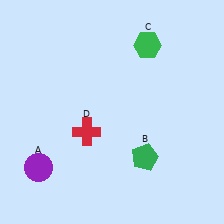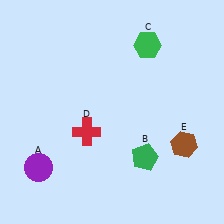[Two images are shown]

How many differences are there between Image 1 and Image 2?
There is 1 difference between the two images.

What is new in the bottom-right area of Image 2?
A brown hexagon (E) was added in the bottom-right area of Image 2.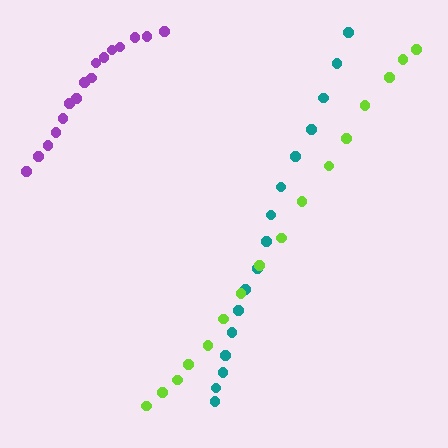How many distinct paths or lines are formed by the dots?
There are 3 distinct paths.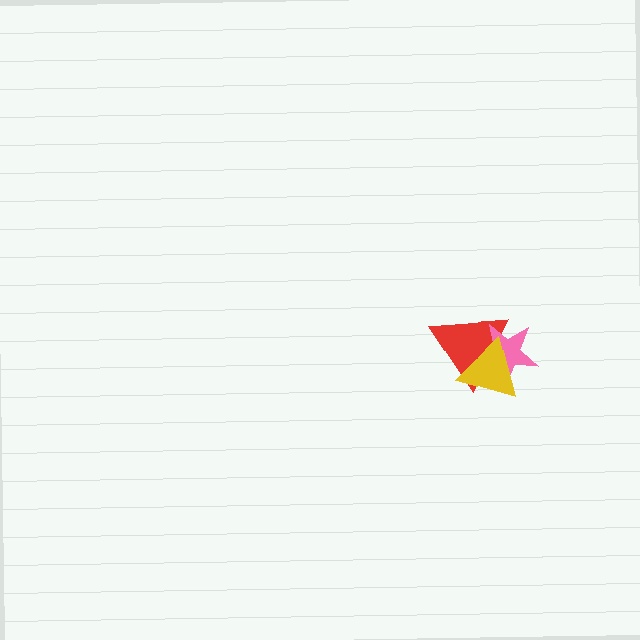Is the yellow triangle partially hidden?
No, no other shape covers it.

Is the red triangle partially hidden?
Yes, it is partially covered by another shape.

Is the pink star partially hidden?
Yes, it is partially covered by another shape.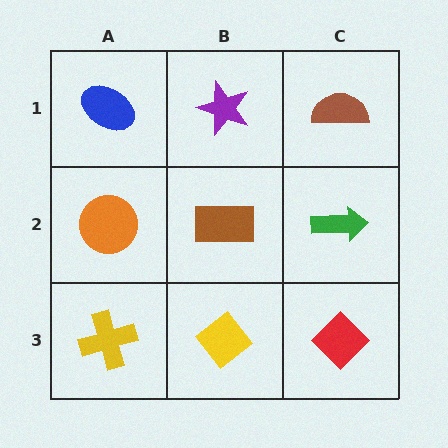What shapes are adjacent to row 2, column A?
A blue ellipse (row 1, column A), a yellow cross (row 3, column A), a brown rectangle (row 2, column B).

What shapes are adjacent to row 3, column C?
A green arrow (row 2, column C), a yellow diamond (row 3, column B).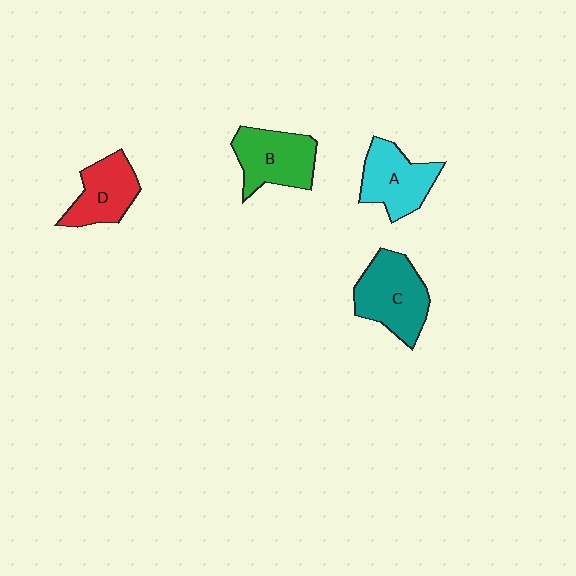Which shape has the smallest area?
Shape D (red).